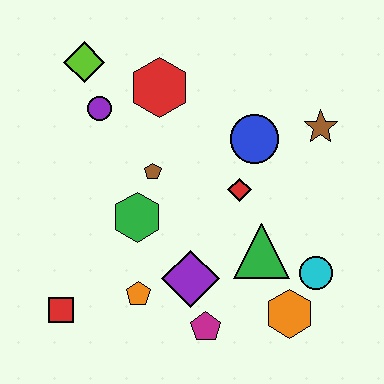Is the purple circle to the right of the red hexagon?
No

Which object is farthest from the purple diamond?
The lime diamond is farthest from the purple diamond.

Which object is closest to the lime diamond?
The purple circle is closest to the lime diamond.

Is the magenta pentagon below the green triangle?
Yes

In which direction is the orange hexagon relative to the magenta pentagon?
The orange hexagon is to the right of the magenta pentagon.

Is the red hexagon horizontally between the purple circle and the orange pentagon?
No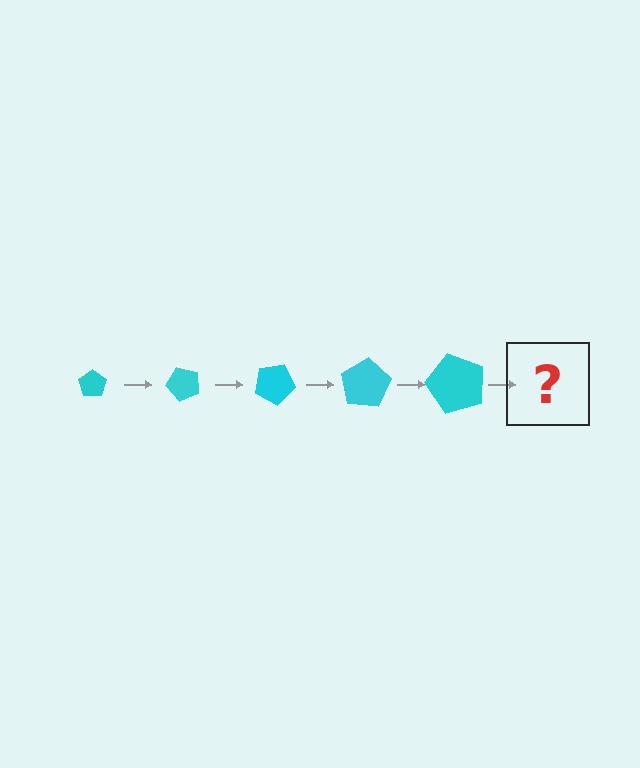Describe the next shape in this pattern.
It should be a pentagon, larger than the previous one and rotated 250 degrees from the start.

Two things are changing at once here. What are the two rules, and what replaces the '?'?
The two rules are that the pentagon grows larger each step and it rotates 50 degrees each step. The '?' should be a pentagon, larger than the previous one and rotated 250 degrees from the start.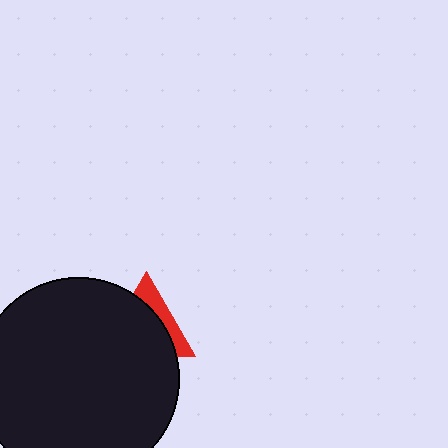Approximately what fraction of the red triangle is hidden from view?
Roughly 70% of the red triangle is hidden behind the black circle.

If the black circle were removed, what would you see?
You would see the complete red triangle.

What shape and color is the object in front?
The object in front is a black circle.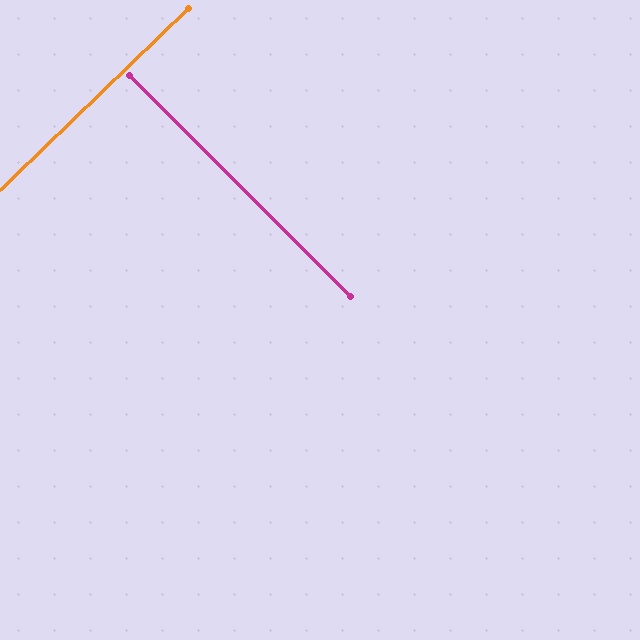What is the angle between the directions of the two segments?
Approximately 89 degrees.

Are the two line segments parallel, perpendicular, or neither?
Perpendicular — they meet at approximately 89°.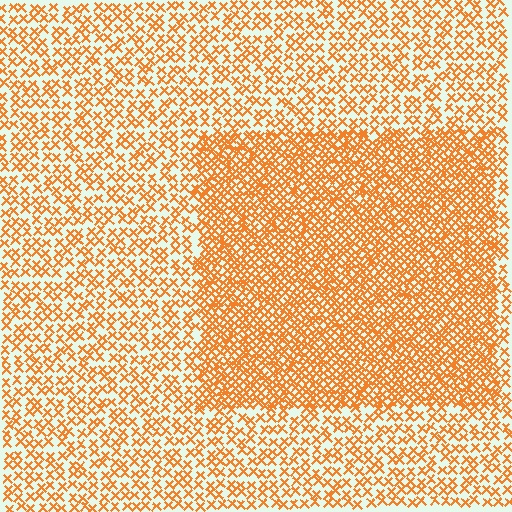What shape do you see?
I see a rectangle.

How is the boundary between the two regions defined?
The boundary is defined by a change in element density (approximately 2.1x ratio). All elements are the same color, size, and shape.